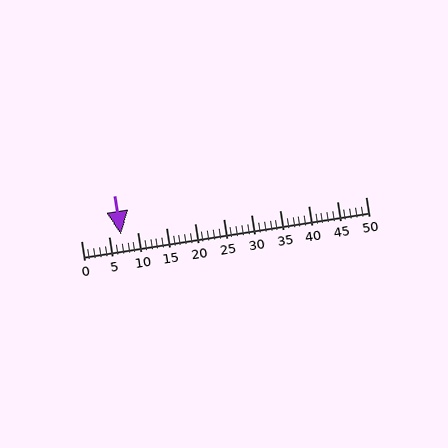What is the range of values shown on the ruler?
The ruler shows values from 0 to 50.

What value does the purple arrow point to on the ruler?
The purple arrow points to approximately 7.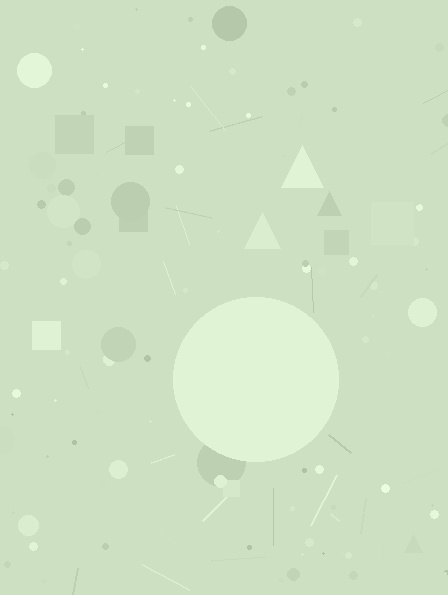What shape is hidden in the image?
A circle is hidden in the image.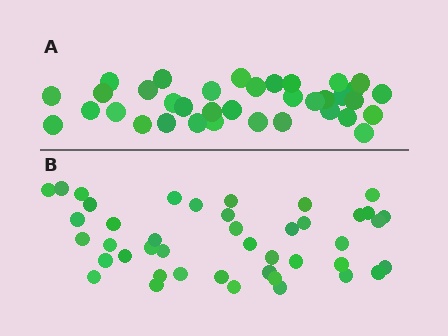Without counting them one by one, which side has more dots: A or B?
Region B (the bottom region) has more dots.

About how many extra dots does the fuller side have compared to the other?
Region B has roughly 8 or so more dots than region A.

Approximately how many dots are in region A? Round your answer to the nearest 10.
About 40 dots. (The exact count is 36, which rounds to 40.)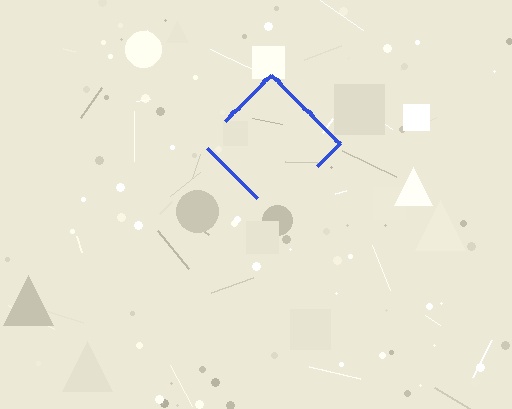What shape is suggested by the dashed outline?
The dashed outline suggests a diamond.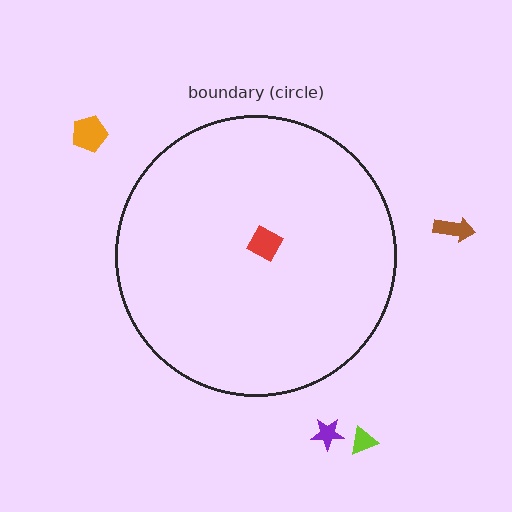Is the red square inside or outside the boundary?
Inside.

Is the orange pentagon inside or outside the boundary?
Outside.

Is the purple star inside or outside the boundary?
Outside.